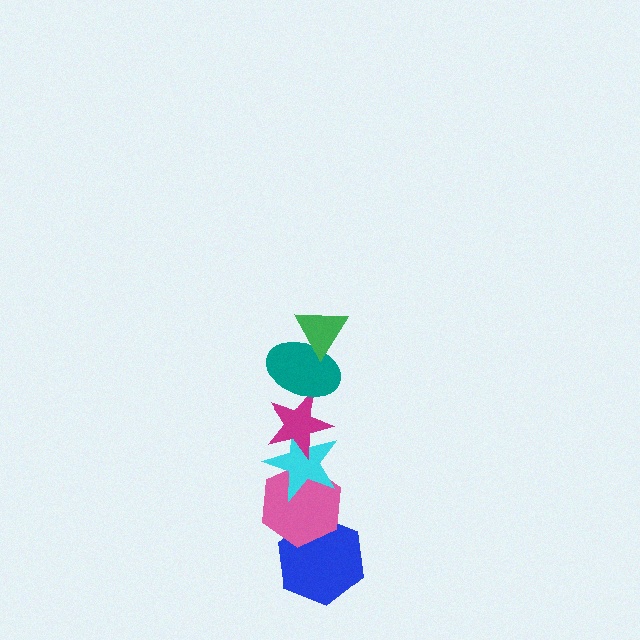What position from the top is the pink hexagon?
The pink hexagon is 5th from the top.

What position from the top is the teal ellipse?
The teal ellipse is 2nd from the top.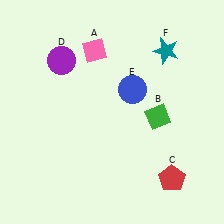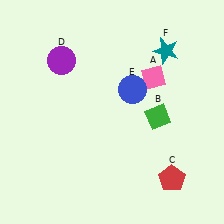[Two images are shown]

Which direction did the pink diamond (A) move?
The pink diamond (A) moved right.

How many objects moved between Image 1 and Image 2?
1 object moved between the two images.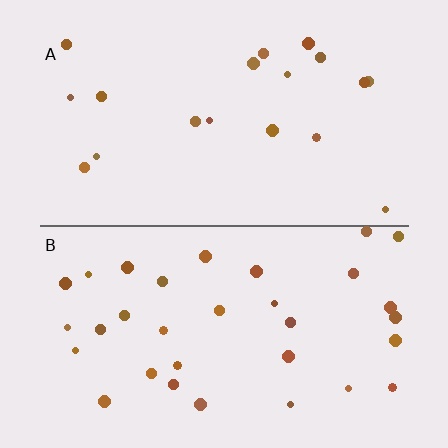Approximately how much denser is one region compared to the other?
Approximately 1.7× — region B over region A.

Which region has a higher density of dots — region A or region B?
B (the bottom).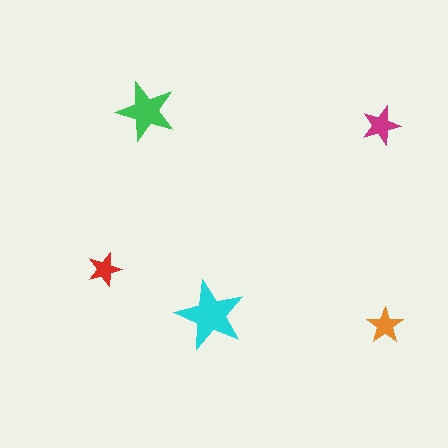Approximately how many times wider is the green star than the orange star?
About 1.5 times wider.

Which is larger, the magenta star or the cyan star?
The cyan one.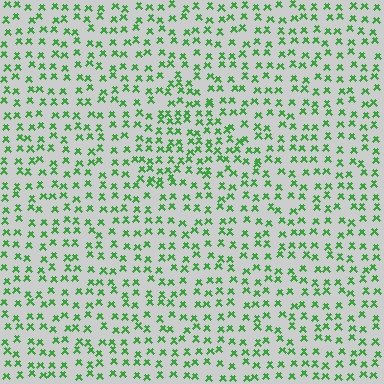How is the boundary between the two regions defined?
The boundary is defined by a change in element density (approximately 1.5x ratio). All elements are the same color, size, and shape.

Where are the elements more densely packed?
The elements are more densely packed inside the triangle boundary.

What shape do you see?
I see a triangle.